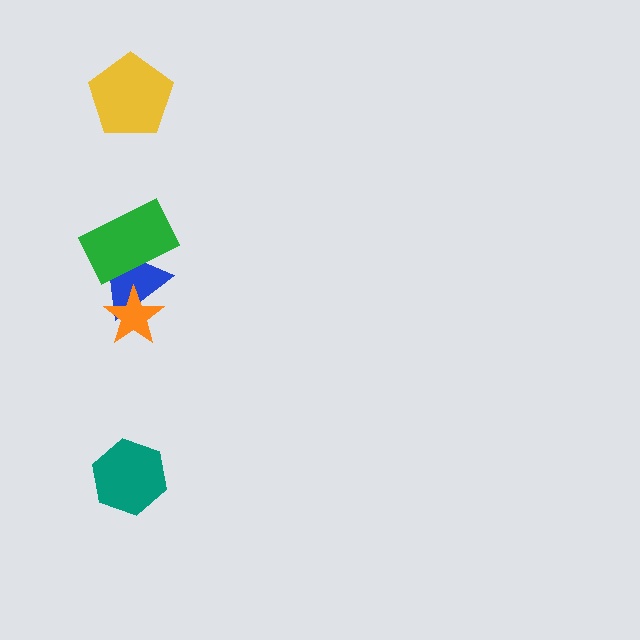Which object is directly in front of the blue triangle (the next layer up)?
The orange star is directly in front of the blue triangle.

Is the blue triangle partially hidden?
Yes, it is partially covered by another shape.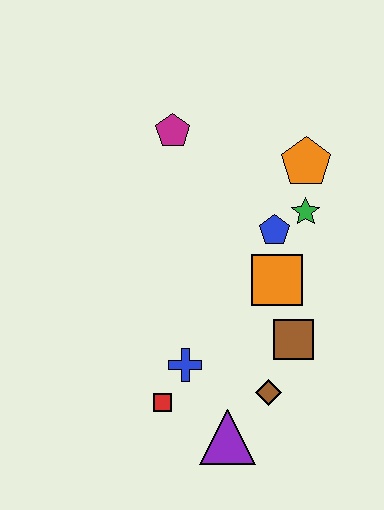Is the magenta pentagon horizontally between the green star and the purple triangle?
No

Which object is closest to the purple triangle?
The brown diamond is closest to the purple triangle.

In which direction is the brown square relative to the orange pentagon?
The brown square is below the orange pentagon.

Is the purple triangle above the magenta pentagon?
No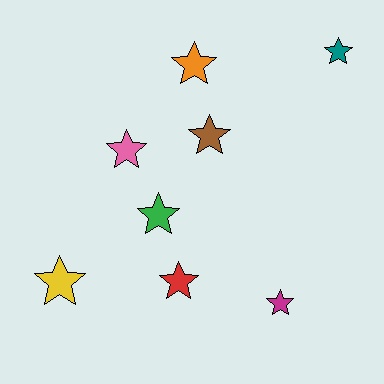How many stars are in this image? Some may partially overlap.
There are 8 stars.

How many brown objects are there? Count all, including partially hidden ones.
There is 1 brown object.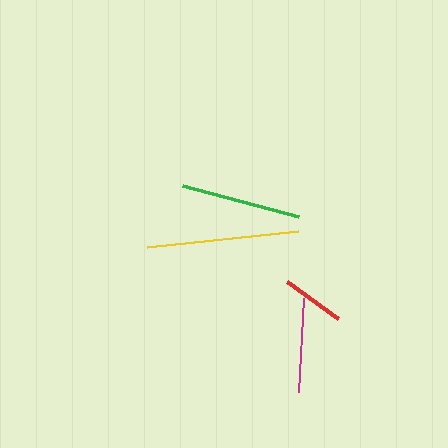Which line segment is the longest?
The yellow line is the longest at approximately 152 pixels.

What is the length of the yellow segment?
The yellow segment is approximately 152 pixels long.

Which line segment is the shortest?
The red line is the shortest at approximately 64 pixels.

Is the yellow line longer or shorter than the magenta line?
The yellow line is longer than the magenta line.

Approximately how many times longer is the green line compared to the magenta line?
The green line is approximately 1.3 times the length of the magenta line.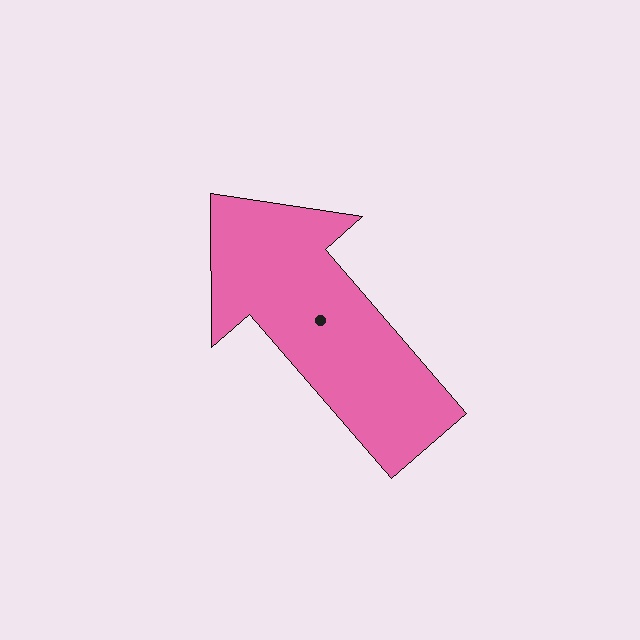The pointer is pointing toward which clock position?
Roughly 11 o'clock.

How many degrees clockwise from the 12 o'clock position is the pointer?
Approximately 319 degrees.